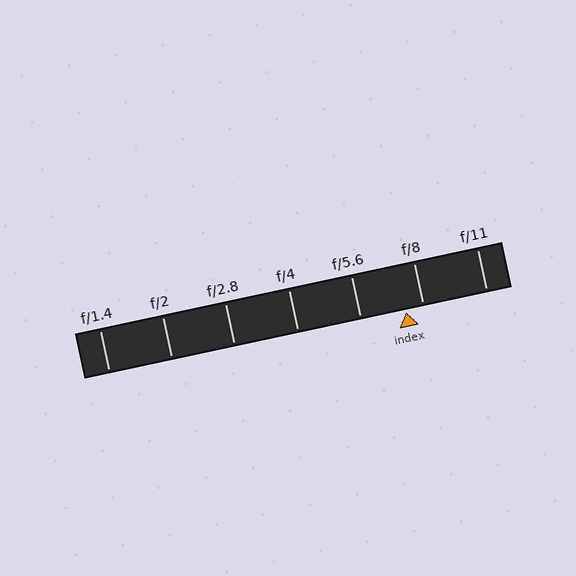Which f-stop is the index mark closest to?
The index mark is closest to f/8.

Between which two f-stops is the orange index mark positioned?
The index mark is between f/5.6 and f/8.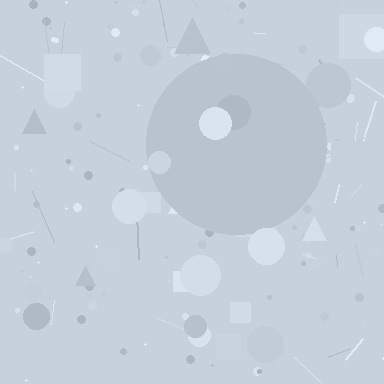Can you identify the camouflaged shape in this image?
The camouflaged shape is a circle.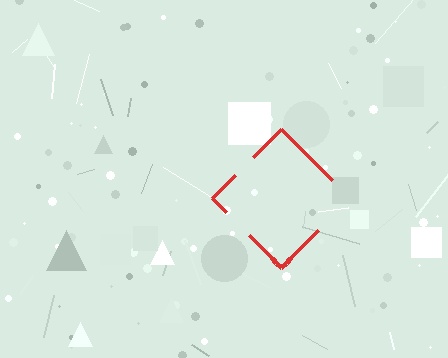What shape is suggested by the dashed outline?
The dashed outline suggests a diamond.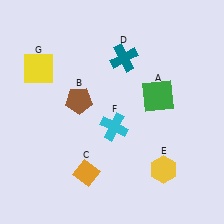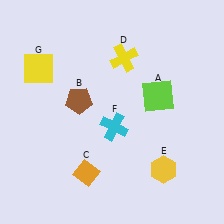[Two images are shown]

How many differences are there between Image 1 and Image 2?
There are 2 differences between the two images.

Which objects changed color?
A changed from green to lime. D changed from teal to yellow.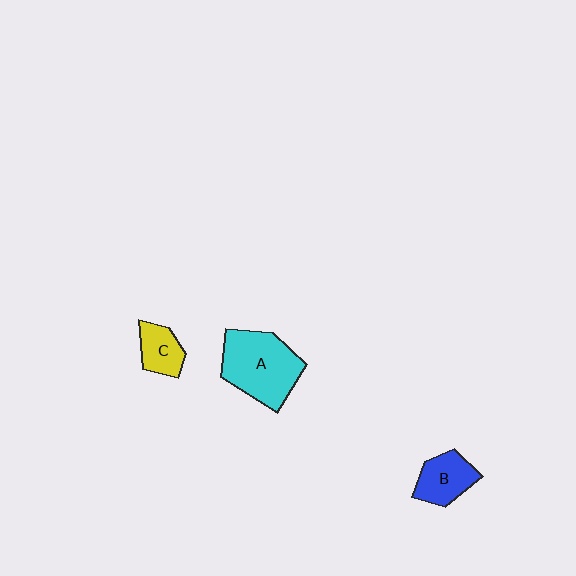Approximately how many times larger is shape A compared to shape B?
Approximately 1.9 times.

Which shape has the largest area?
Shape A (cyan).